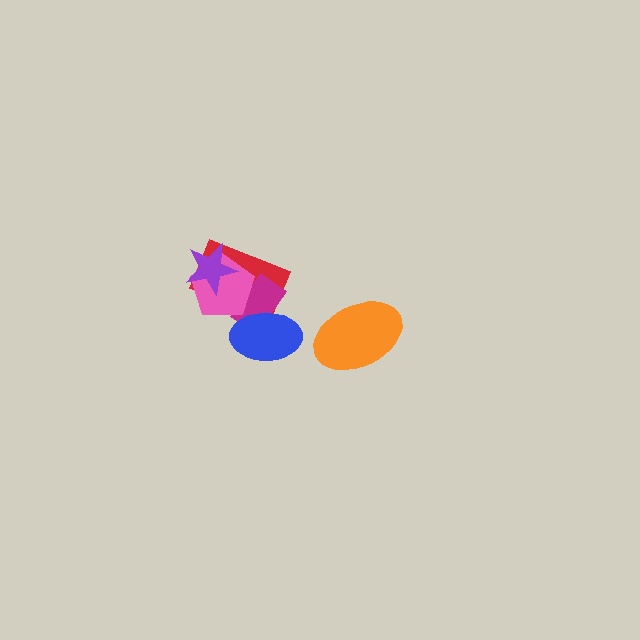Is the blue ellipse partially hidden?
No, no other shape covers it.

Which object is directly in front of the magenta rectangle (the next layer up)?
The pink pentagon is directly in front of the magenta rectangle.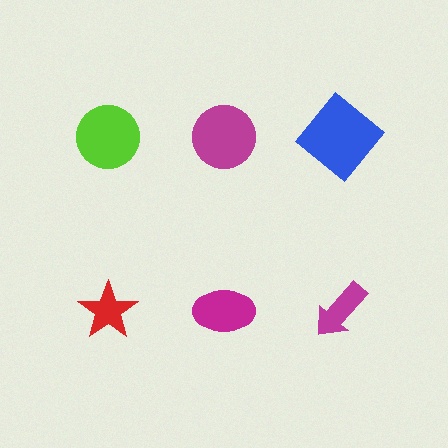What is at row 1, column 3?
A blue diamond.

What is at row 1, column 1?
A lime circle.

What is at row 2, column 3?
A magenta arrow.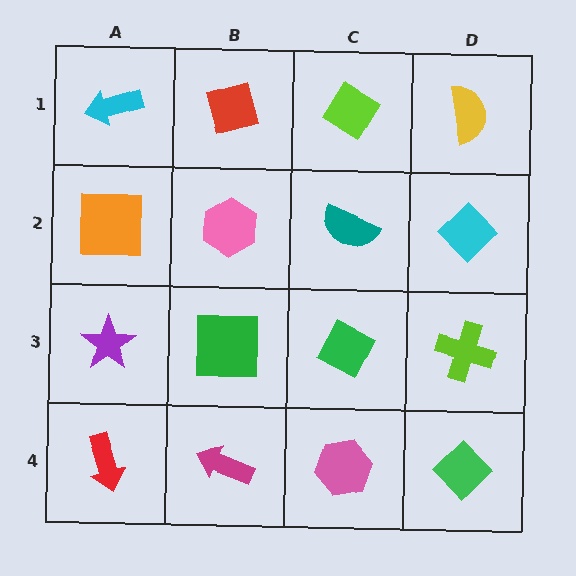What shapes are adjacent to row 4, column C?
A green diamond (row 3, column C), a magenta arrow (row 4, column B), a green diamond (row 4, column D).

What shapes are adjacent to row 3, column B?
A pink hexagon (row 2, column B), a magenta arrow (row 4, column B), a purple star (row 3, column A), a green diamond (row 3, column C).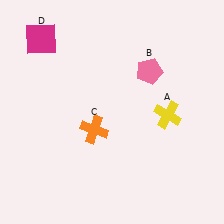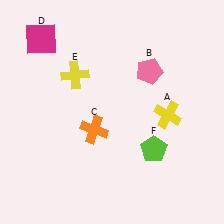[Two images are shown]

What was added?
A yellow cross (E), a lime pentagon (F) were added in Image 2.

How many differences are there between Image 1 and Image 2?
There are 2 differences between the two images.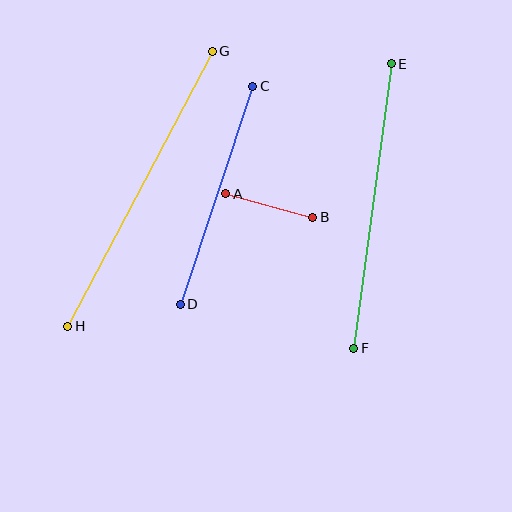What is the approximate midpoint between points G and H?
The midpoint is at approximately (140, 189) pixels.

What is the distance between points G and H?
The distance is approximately 311 pixels.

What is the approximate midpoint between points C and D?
The midpoint is at approximately (217, 195) pixels.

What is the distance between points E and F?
The distance is approximately 287 pixels.